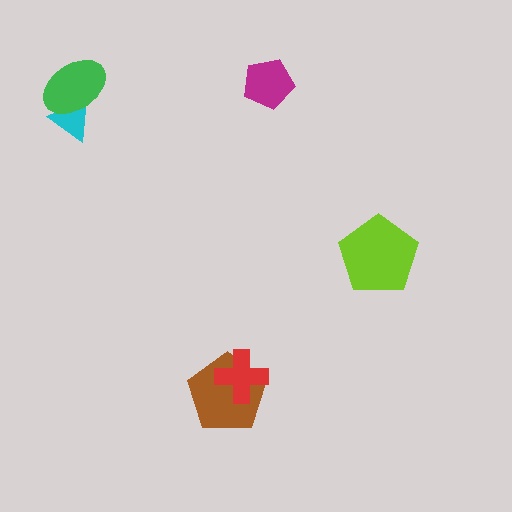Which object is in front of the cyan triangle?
The green ellipse is in front of the cyan triangle.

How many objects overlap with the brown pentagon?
1 object overlaps with the brown pentagon.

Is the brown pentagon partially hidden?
Yes, it is partially covered by another shape.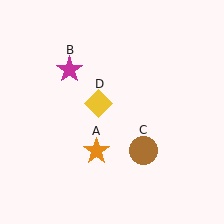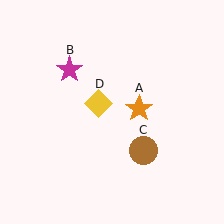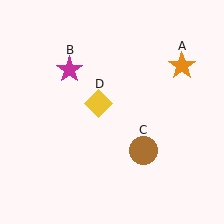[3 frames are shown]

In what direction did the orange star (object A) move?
The orange star (object A) moved up and to the right.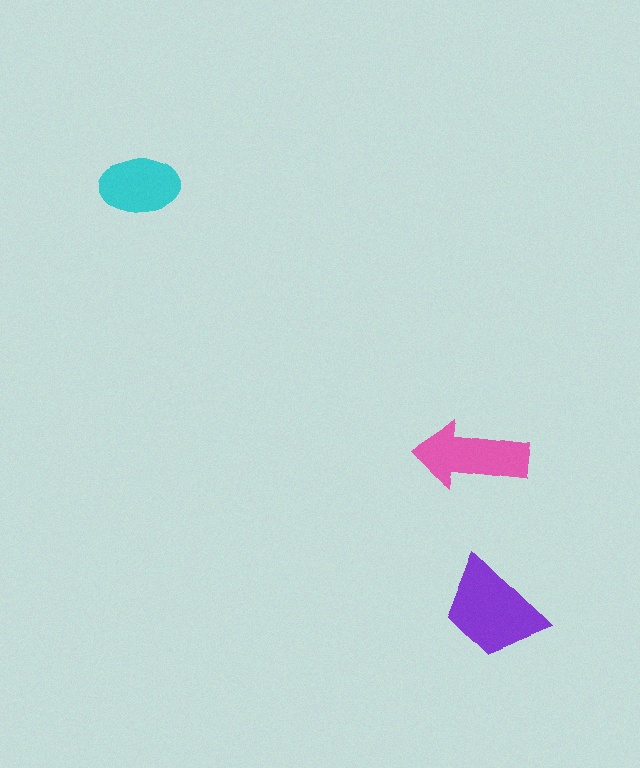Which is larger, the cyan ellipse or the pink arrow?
The pink arrow.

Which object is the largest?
The purple trapezoid.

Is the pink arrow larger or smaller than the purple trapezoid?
Smaller.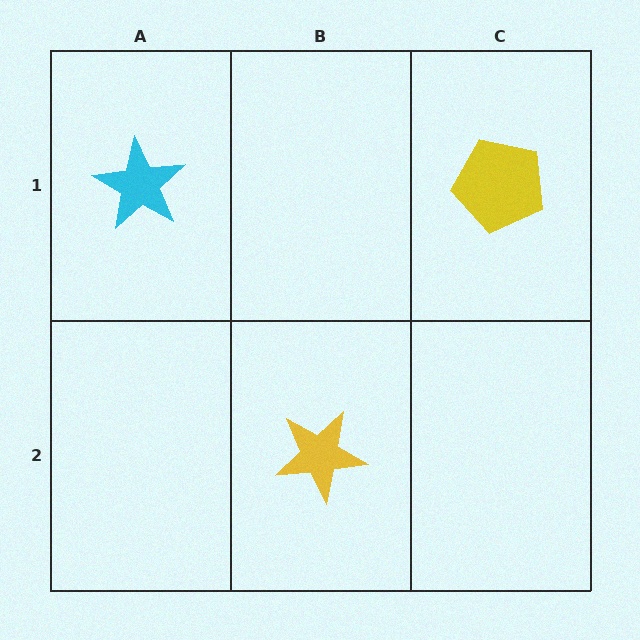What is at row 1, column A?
A cyan star.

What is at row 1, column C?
A yellow pentagon.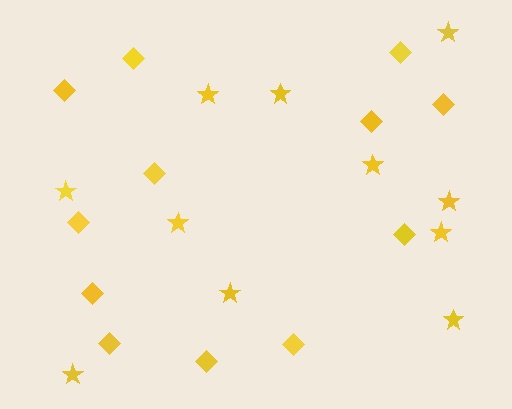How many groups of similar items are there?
There are 2 groups: one group of diamonds (12) and one group of stars (11).